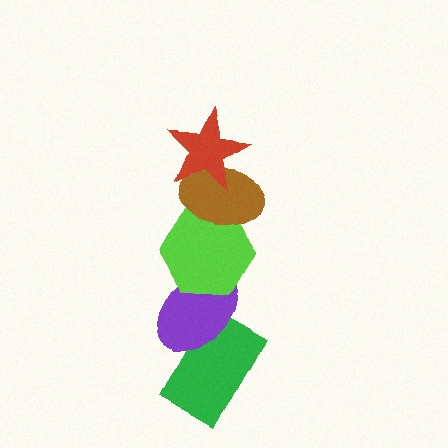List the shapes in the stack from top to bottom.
From top to bottom: the red star, the brown ellipse, the lime hexagon, the purple ellipse, the green rectangle.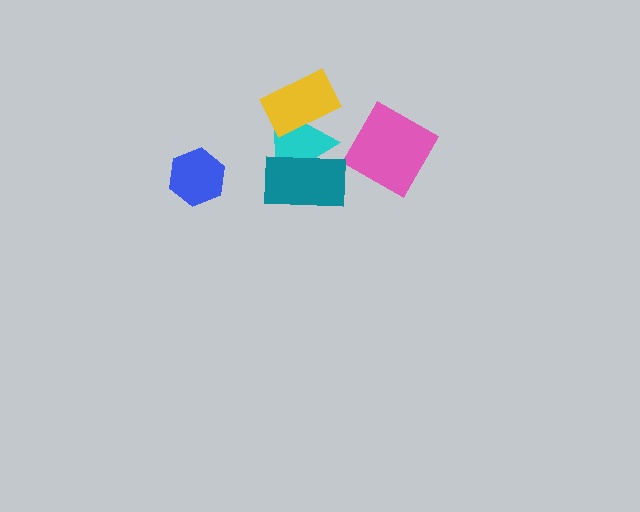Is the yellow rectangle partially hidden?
No, no other shape covers it.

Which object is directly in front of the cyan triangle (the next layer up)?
The teal rectangle is directly in front of the cyan triangle.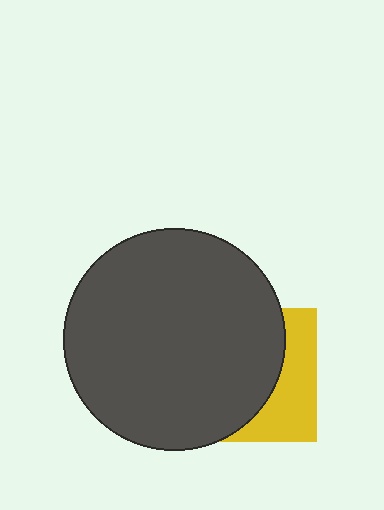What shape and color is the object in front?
The object in front is a dark gray circle.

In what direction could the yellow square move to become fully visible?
The yellow square could move right. That would shift it out from behind the dark gray circle entirely.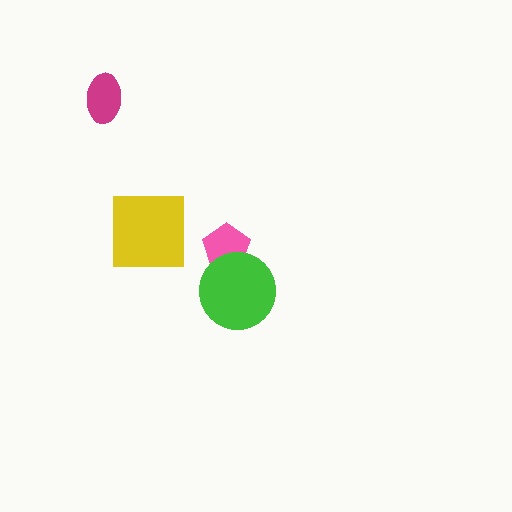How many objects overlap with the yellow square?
0 objects overlap with the yellow square.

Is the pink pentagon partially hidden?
Yes, it is partially covered by another shape.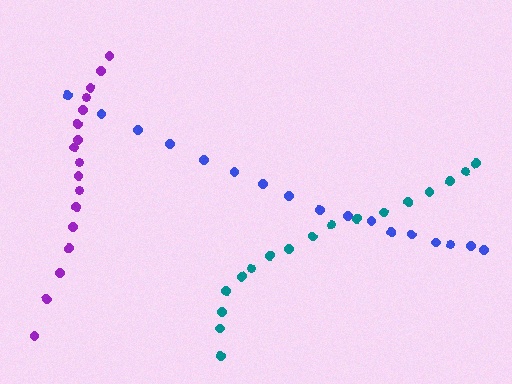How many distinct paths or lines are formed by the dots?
There are 3 distinct paths.